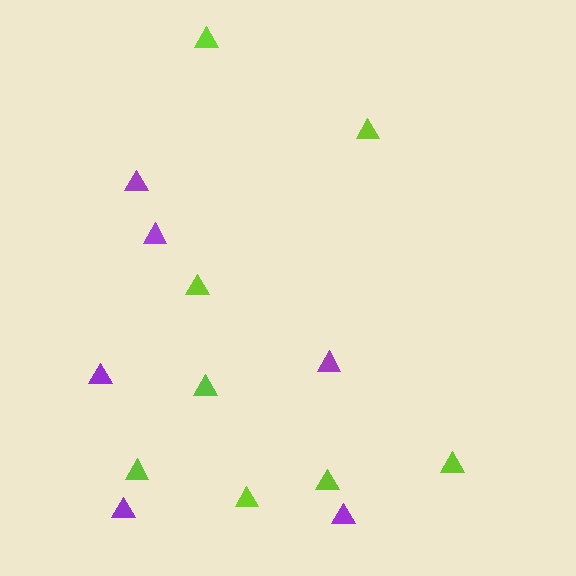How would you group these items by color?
There are 2 groups: one group of lime triangles (8) and one group of purple triangles (6).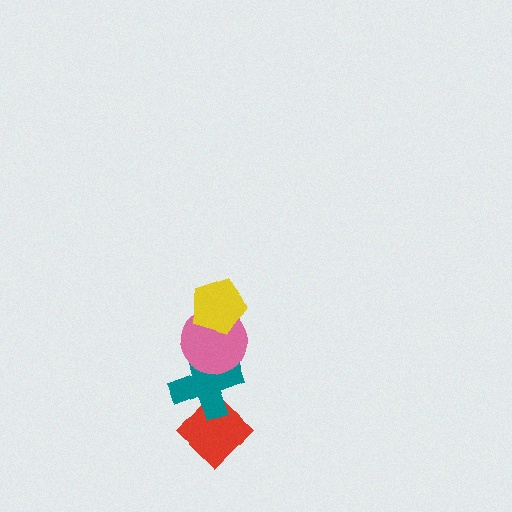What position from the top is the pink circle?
The pink circle is 2nd from the top.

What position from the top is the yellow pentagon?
The yellow pentagon is 1st from the top.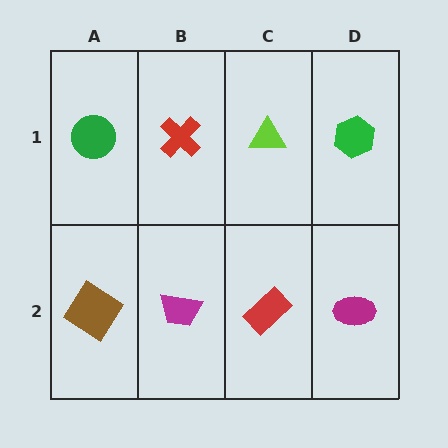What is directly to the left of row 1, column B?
A green circle.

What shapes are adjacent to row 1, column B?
A magenta trapezoid (row 2, column B), a green circle (row 1, column A), a lime triangle (row 1, column C).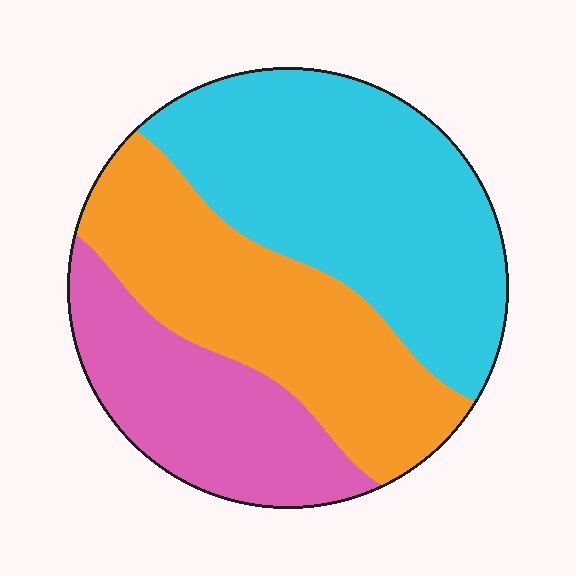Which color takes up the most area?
Cyan, at roughly 45%.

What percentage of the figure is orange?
Orange covers around 35% of the figure.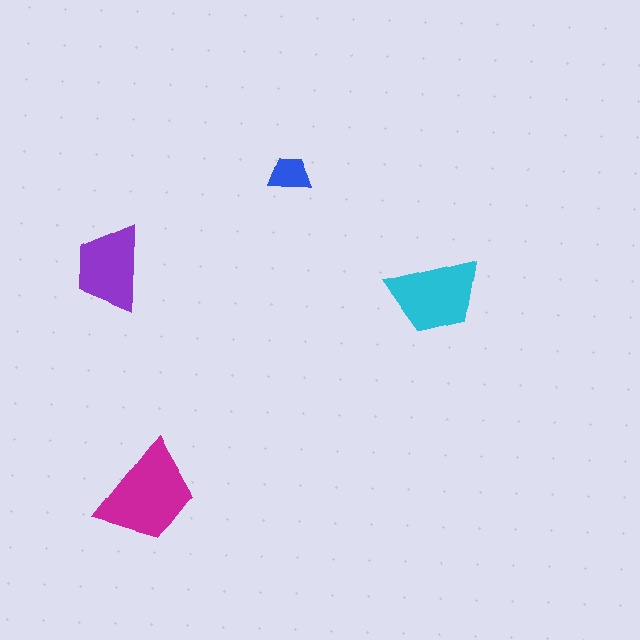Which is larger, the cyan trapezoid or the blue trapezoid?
The cyan one.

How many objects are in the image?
There are 4 objects in the image.